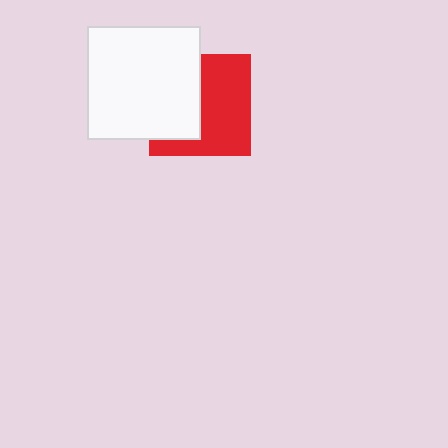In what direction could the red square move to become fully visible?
The red square could move right. That would shift it out from behind the white square entirely.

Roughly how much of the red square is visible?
About half of it is visible (roughly 57%).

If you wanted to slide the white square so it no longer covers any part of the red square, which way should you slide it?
Slide it left — that is the most direct way to separate the two shapes.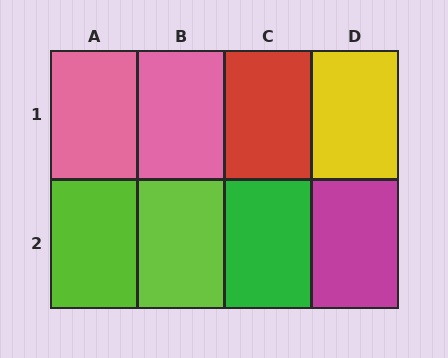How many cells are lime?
2 cells are lime.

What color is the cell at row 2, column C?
Green.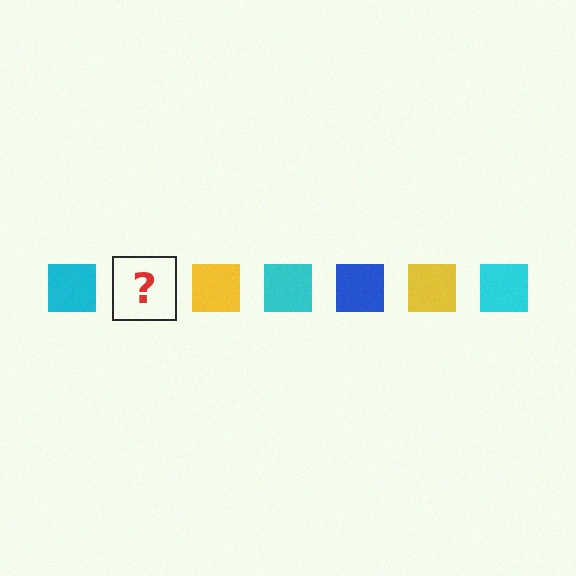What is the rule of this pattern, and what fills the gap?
The rule is that the pattern cycles through cyan, blue, yellow squares. The gap should be filled with a blue square.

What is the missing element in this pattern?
The missing element is a blue square.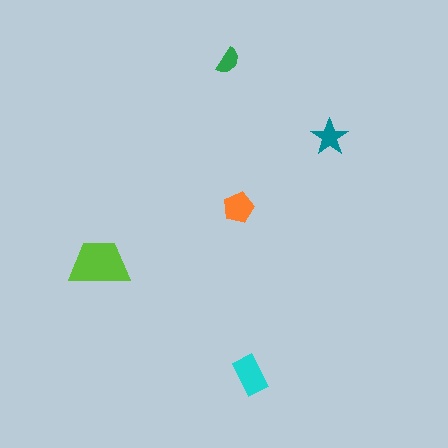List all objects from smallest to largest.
The green semicircle, the teal star, the orange pentagon, the cyan rectangle, the lime trapezoid.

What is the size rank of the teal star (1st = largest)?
4th.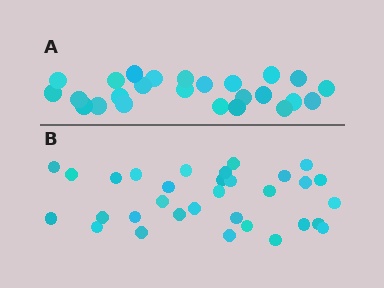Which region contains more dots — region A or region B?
Region B (the bottom region) has more dots.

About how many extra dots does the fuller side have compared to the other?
Region B has roughly 8 or so more dots than region A.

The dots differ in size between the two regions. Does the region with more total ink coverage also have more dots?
No. Region A has more total ink coverage because its dots are larger, but region B actually contains more individual dots. Total area can be misleading — the number of items is what matters here.